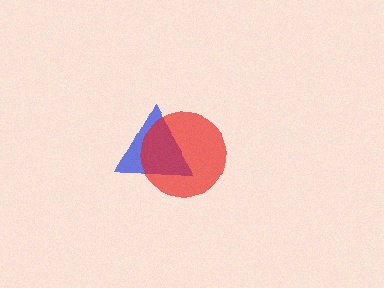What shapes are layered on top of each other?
The layered shapes are: a blue triangle, a red circle.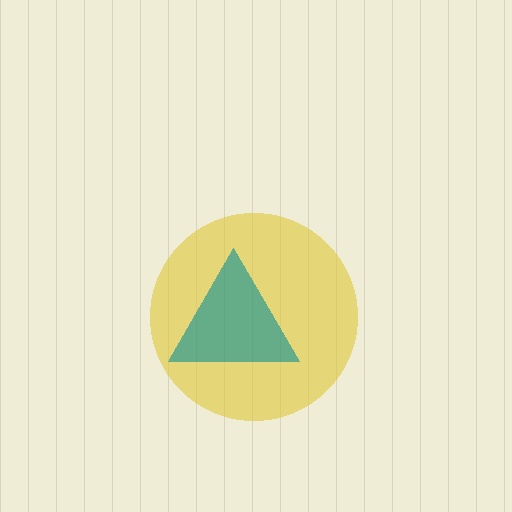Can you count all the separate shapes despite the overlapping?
Yes, there are 2 separate shapes.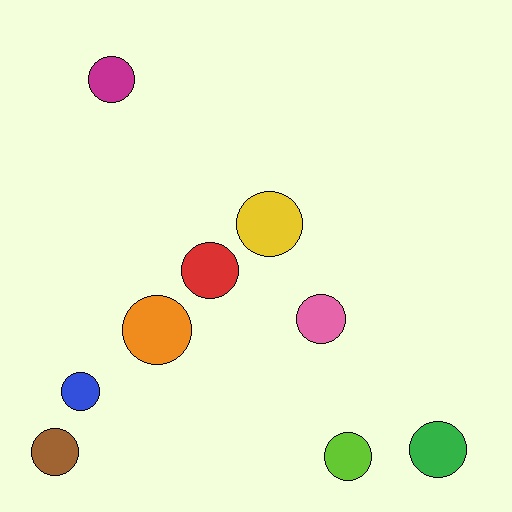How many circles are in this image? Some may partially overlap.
There are 9 circles.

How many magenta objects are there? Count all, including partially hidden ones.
There is 1 magenta object.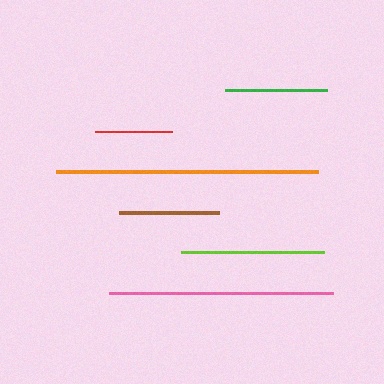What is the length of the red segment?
The red segment is approximately 77 pixels long.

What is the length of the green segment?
The green segment is approximately 102 pixels long.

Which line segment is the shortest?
The red line is the shortest at approximately 77 pixels.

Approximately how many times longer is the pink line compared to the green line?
The pink line is approximately 2.2 times the length of the green line.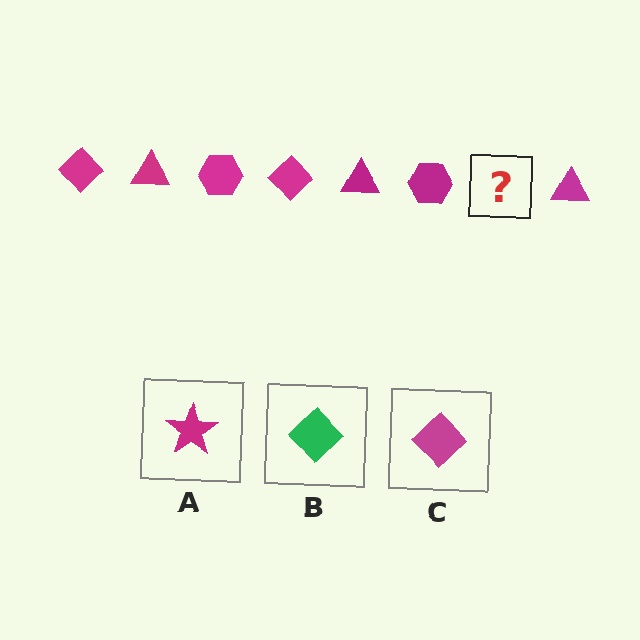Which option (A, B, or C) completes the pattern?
C.